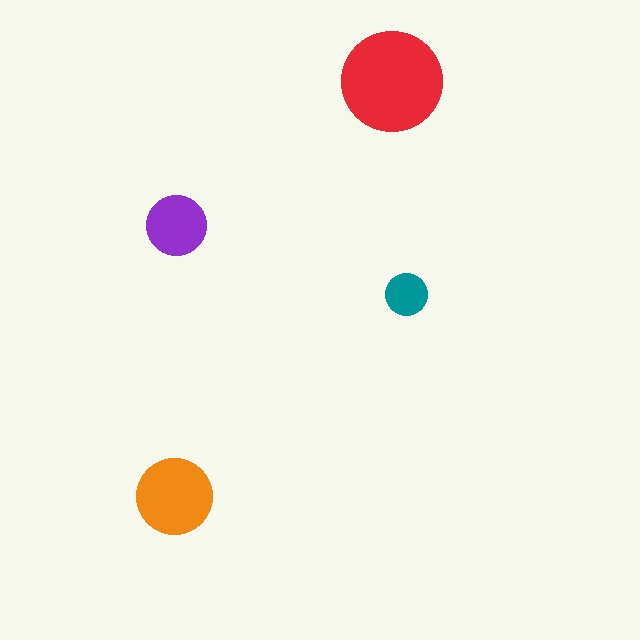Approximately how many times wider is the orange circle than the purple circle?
About 1.5 times wider.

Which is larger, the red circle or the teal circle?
The red one.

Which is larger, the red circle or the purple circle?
The red one.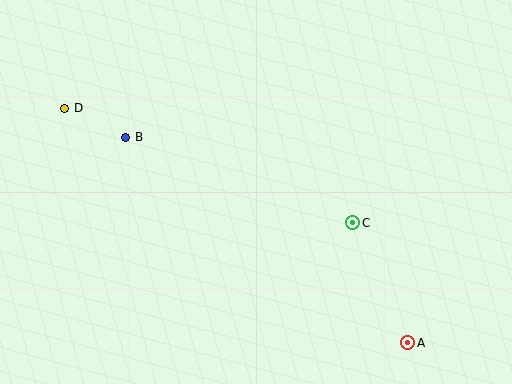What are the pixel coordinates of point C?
Point C is at (353, 223).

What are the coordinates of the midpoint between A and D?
The midpoint between A and D is at (236, 225).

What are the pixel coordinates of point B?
Point B is at (126, 137).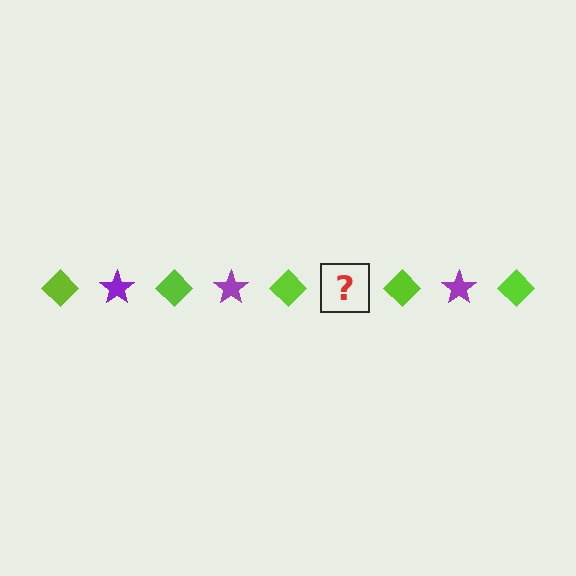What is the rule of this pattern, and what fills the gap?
The rule is that the pattern alternates between lime diamond and purple star. The gap should be filled with a purple star.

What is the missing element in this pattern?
The missing element is a purple star.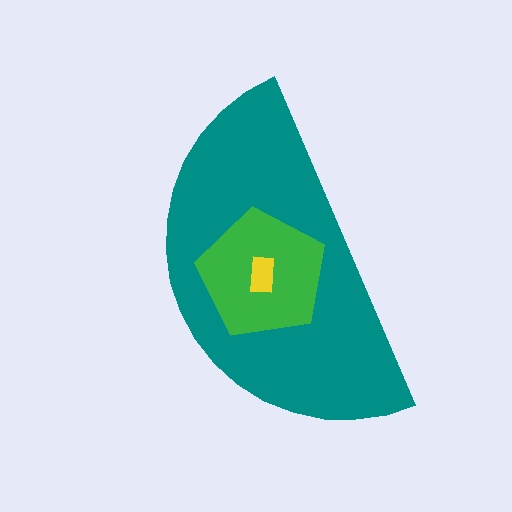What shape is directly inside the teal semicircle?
The green pentagon.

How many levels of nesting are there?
3.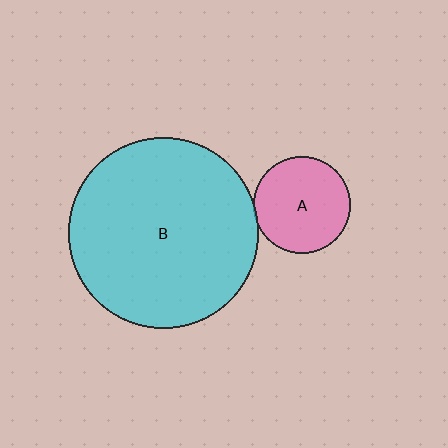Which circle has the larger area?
Circle B (cyan).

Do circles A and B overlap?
Yes.